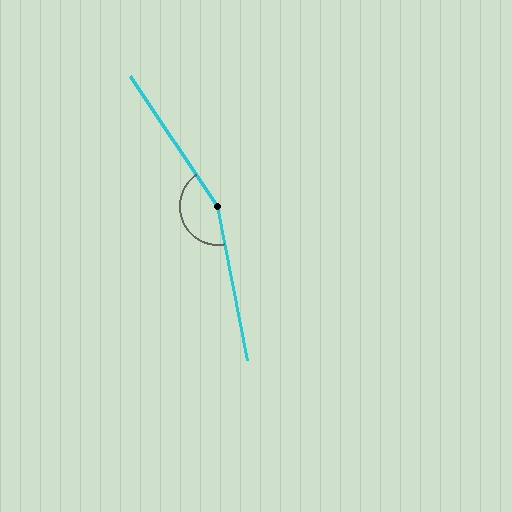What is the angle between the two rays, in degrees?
Approximately 157 degrees.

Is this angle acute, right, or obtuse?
It is obtuse.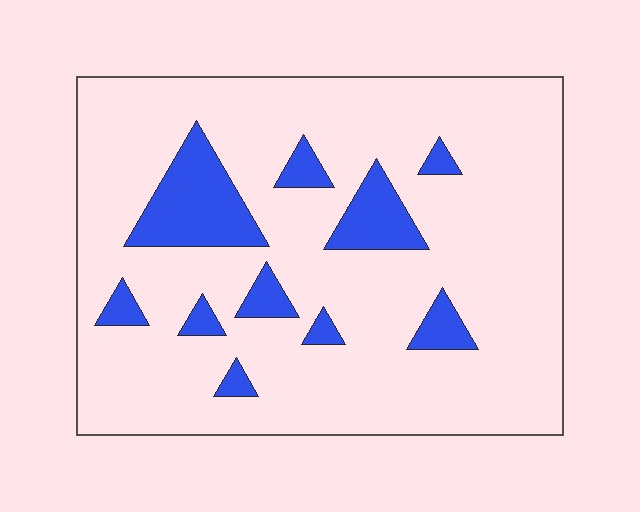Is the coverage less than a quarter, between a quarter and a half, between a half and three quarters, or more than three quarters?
Less than a quarter.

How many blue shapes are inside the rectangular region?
10.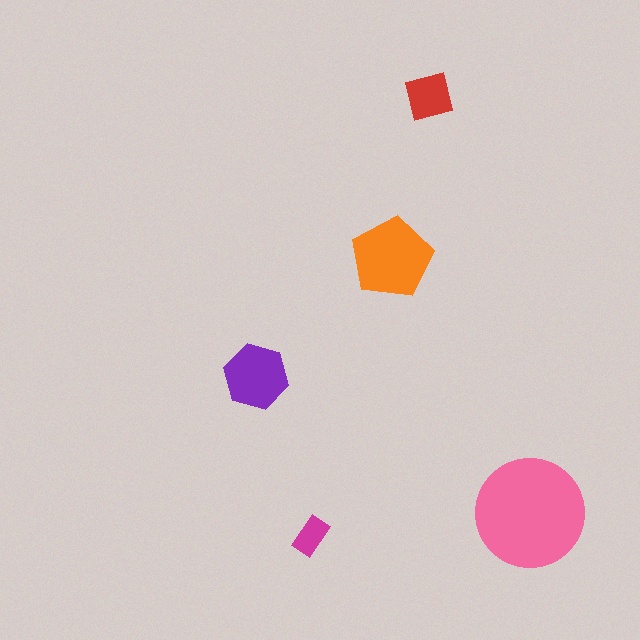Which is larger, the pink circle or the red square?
The pink circle.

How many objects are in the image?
There are 5 objects in the image.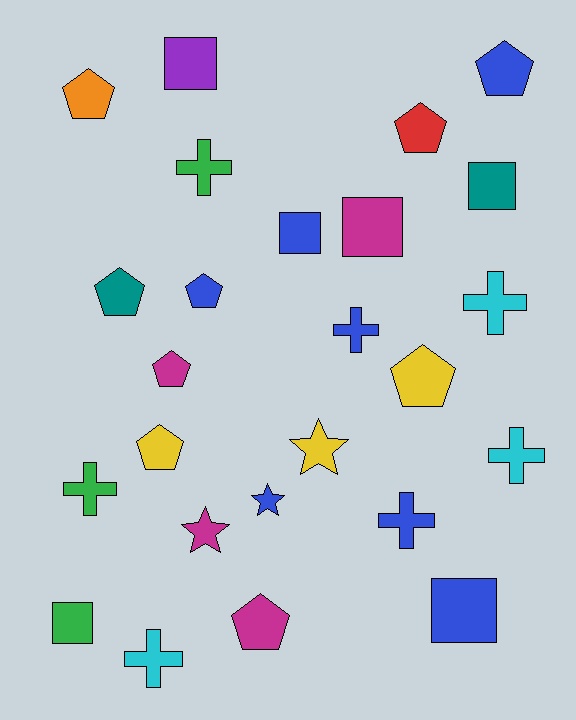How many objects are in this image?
There are 25 objects.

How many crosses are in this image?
There are 7 crosses.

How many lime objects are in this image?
There are no lime objects.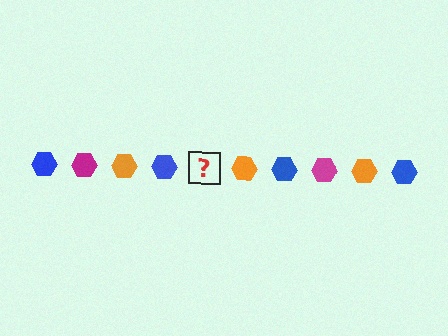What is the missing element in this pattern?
The missing element is a magenta hexagon.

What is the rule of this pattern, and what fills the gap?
The rule is that the pattern cycles through blue, magenta, orange hexagons. The gap should be filled with a magenta hexagon.